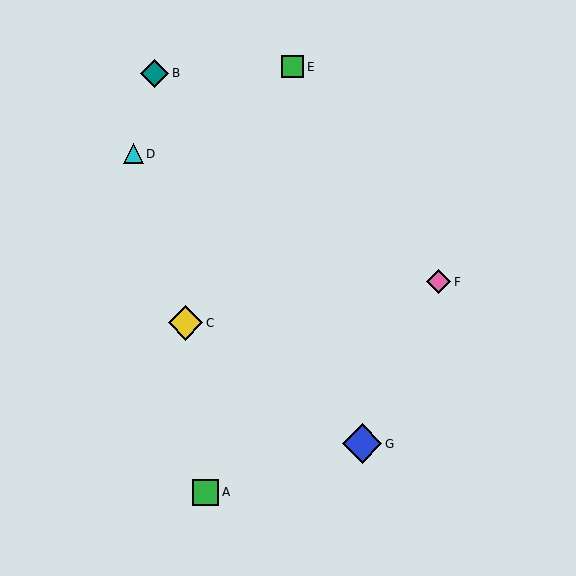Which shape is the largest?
The blue diamond (labeled G) is the largest.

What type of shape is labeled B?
Shape B is a teal diamond.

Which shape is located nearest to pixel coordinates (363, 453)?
The blue diamond (labeled G) at (362, 444) is nearest to that location.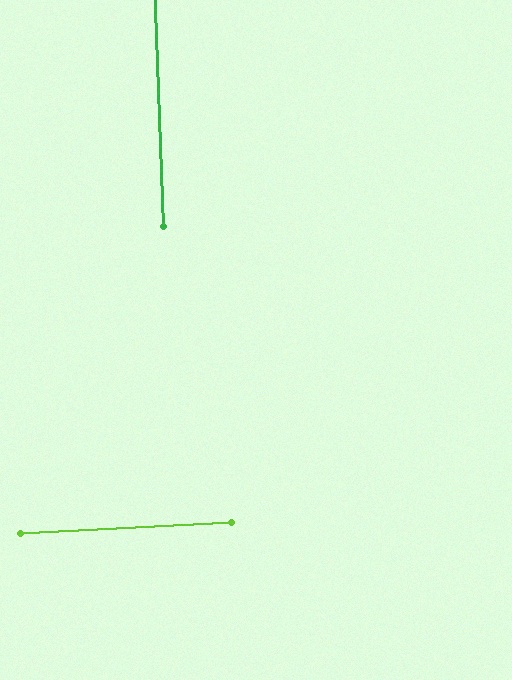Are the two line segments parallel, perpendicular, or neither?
Perpendicular — they meet at approximately 89°.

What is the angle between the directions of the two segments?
Approximately 89 degrees.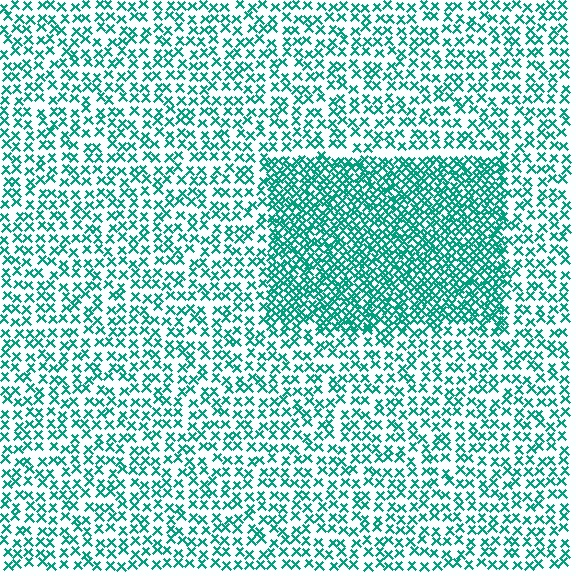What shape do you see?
I see a rectangle.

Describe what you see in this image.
The image contains small teal elements arranged at two different densities. A rectangle-shaped region is visible where the elements are more densely packed than the surrounding area.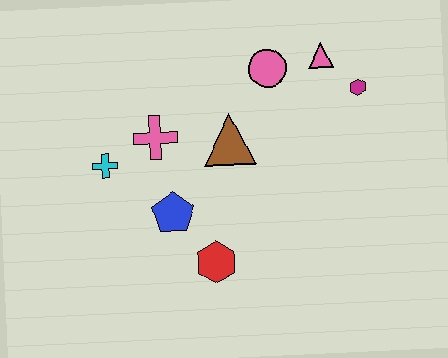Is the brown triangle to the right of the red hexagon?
Yes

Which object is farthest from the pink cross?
The magenta hexagon is farthest from the pink cross.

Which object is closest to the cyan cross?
The pink cross is closest to the cyan cross.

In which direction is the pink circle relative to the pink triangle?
The pink circle is to the left of the pink triangle.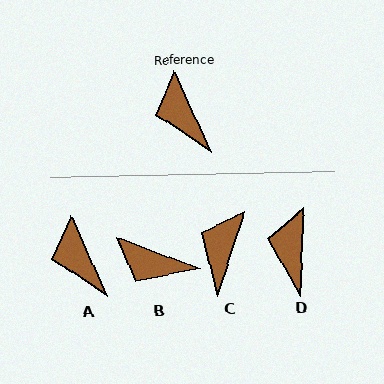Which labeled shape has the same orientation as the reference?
A.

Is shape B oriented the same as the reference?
No, it is off by about 45 degrees.